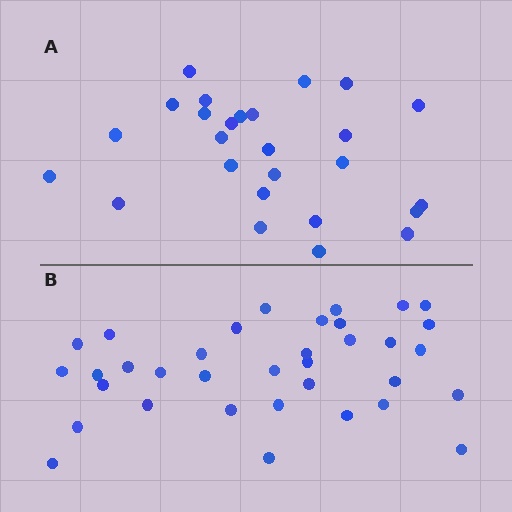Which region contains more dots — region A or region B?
Region B (the bottom region) has more dots.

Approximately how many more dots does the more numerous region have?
Region B has roughly 8 or so more dots than region A.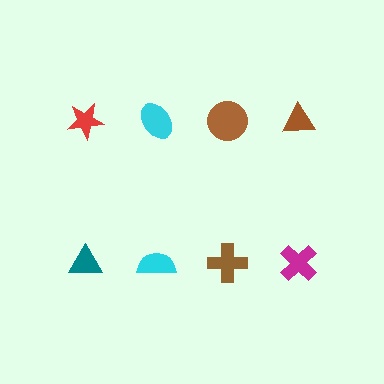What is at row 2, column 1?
A teal triangle.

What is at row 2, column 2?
A cyan semicircle.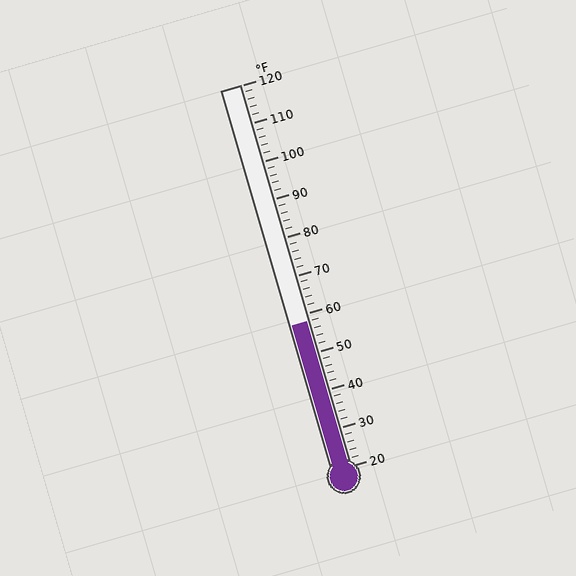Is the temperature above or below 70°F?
The temperature is below 70°F.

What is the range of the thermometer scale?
The thermometer scale ranges from 20°F to 120°F.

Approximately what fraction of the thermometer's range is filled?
The thermometer is filled to approximately 40% of its range.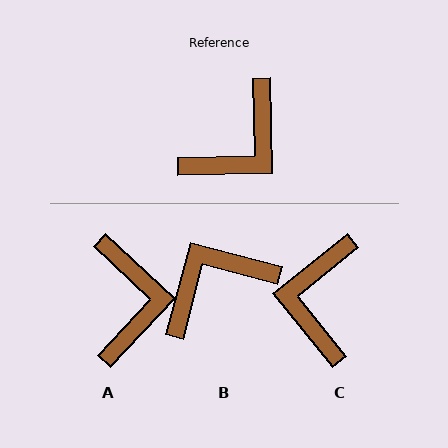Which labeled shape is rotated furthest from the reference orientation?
B, about 164 degrees away.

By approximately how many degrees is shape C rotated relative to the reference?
Approximately 142 degrees clockwise.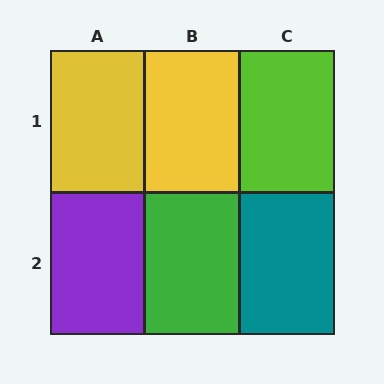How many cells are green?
1 cell is green.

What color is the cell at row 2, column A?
Purple.